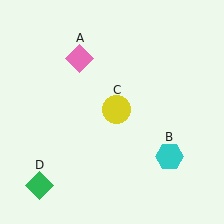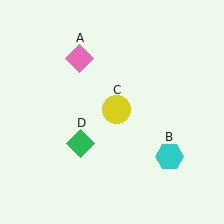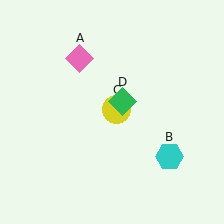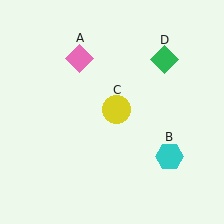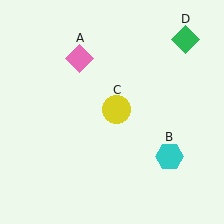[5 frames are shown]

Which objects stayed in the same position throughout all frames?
Pink diamond (object A) and cyan hexagon (object B) and yellow circle (object C) remained stationary.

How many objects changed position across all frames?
1 object changed position: green diamond (object D).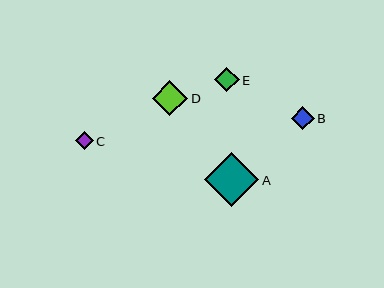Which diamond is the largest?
Diamond A is the largest with a size of approximately 54 pixels.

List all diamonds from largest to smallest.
From largest to smallest: A, D, E, B, C.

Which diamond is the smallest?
Diamond C is the smallest with a size of approximately 18 pixels.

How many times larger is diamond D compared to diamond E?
Diamond D is approximately 1.5 times the size of diamond E.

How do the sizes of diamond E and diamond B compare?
Diamond E and diamond B are approximately the same size.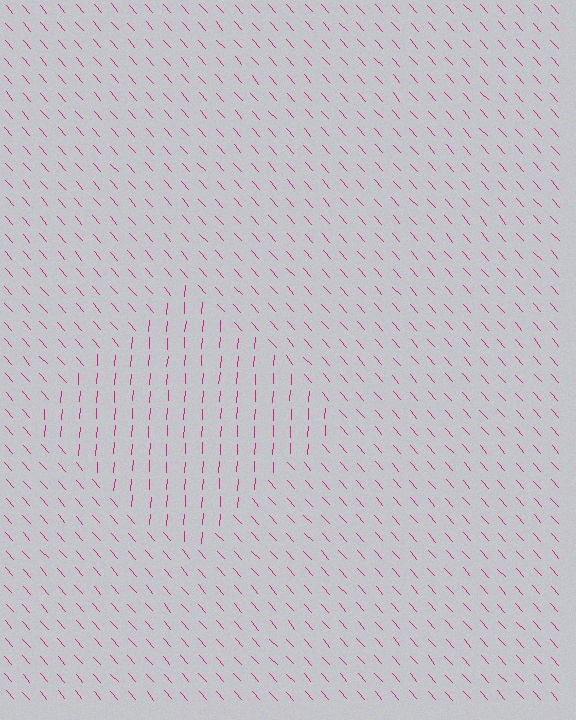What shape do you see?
I see a diamond.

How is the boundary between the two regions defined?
The boundary is defined purely by a change in line orientation (approximately 45 degrees difference). All lines are the same color and thickness.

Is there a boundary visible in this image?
Yes, there is a texture boundary formed by a change in line orientation.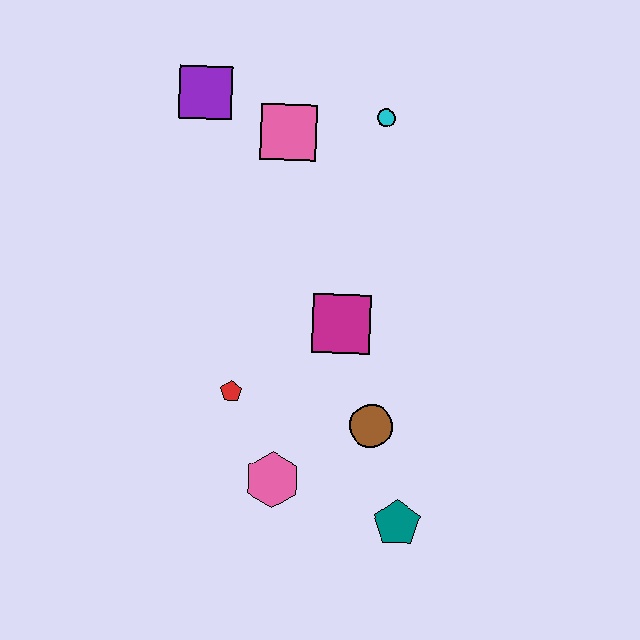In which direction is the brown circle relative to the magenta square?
The brown circle is below the magenta square.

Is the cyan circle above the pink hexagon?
Yes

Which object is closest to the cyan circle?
The pink square is closest to the cyan circle.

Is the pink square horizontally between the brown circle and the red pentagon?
Yes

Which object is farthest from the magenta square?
The purple square is farthest from the magenta square.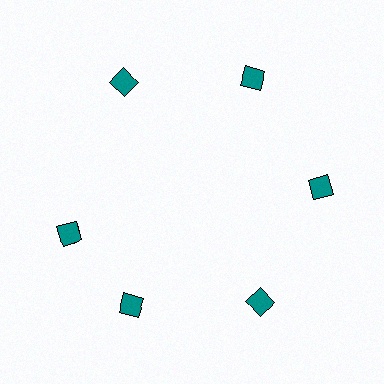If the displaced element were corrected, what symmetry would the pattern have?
It would have 6-fold rotational symmetry — the pattern would map onto itself every 60 degrees.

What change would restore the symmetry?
The symmetry would be restored by rotating it back into even spacing with its neighbors so that all 6 diamonds sit at equal angles and equal distance from the center.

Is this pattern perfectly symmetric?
No. The 6 teal diamonds are arranged in a ring, but one element near the 9 o'clock position is rotated out of alignment along the ring, breaking the 6-fold rotational symmetry.